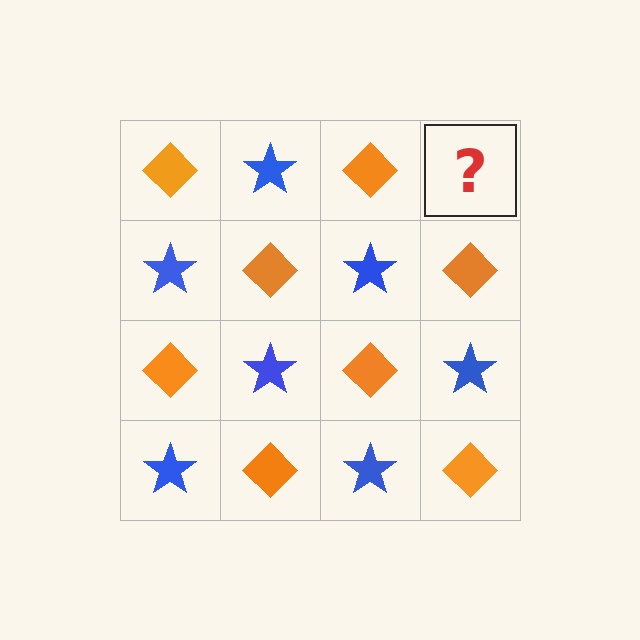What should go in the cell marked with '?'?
The missing cell should contain a blue star.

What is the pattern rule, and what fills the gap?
The rule is that it alternates orange diamond and blue star in a checkerboard pattern. The gap should be filled with a blue star.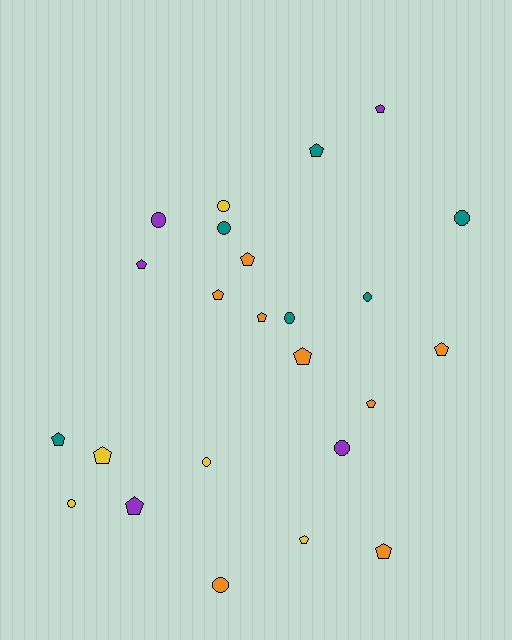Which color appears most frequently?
Orange, with 8 objects.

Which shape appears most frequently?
Pentagon, with 14 objects.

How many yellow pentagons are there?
There are 2 yellow pentagons.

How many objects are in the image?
There are 24 objects.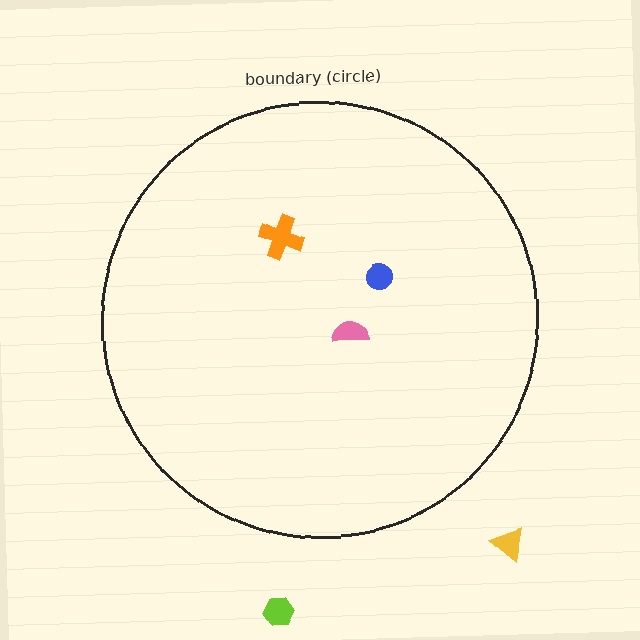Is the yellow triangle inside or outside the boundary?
Outside.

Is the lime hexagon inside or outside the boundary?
Outside.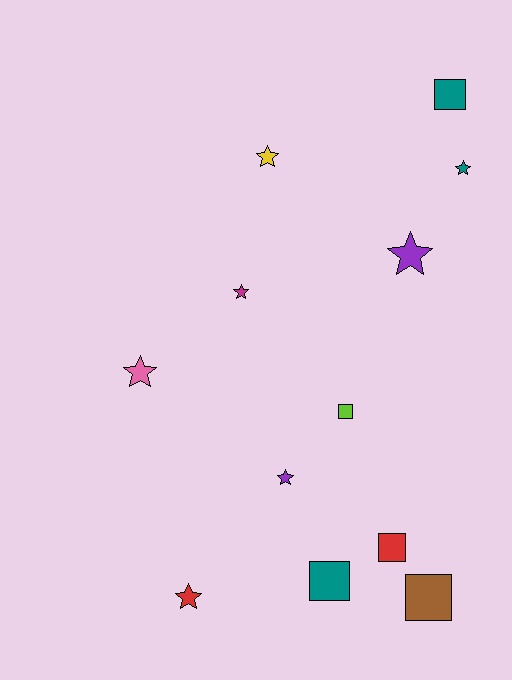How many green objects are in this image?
There are no green objects.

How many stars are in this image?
There are 7 stars.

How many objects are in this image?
There are 12 objects.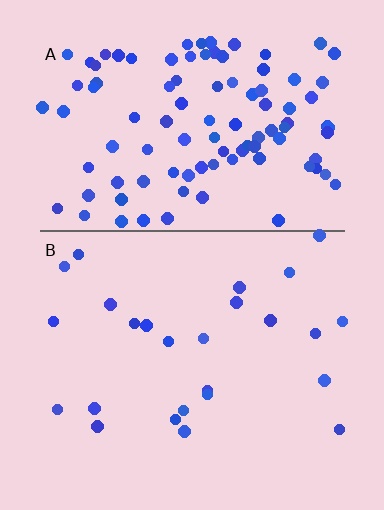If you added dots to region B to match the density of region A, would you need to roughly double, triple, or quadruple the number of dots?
Approximately quadruple.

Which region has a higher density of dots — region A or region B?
A (the top).